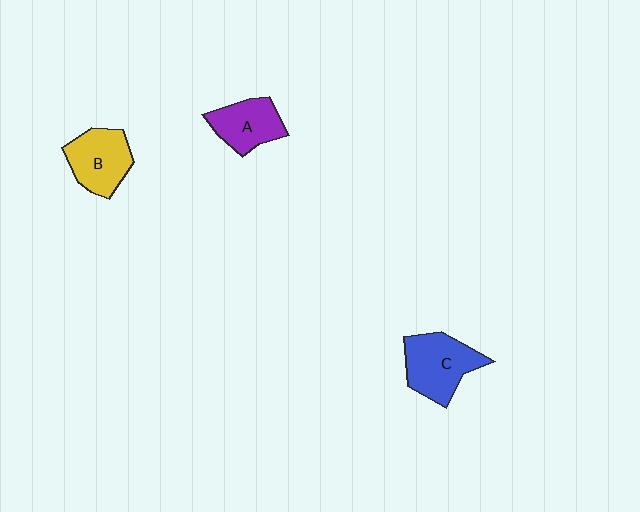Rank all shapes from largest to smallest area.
From largest to smallest: C (blue), B (yellow), A (purple).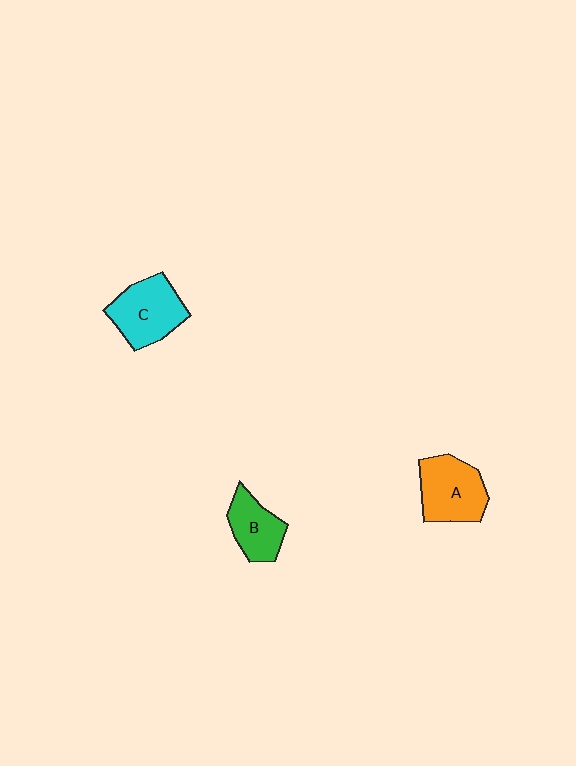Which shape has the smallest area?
Shape B (green).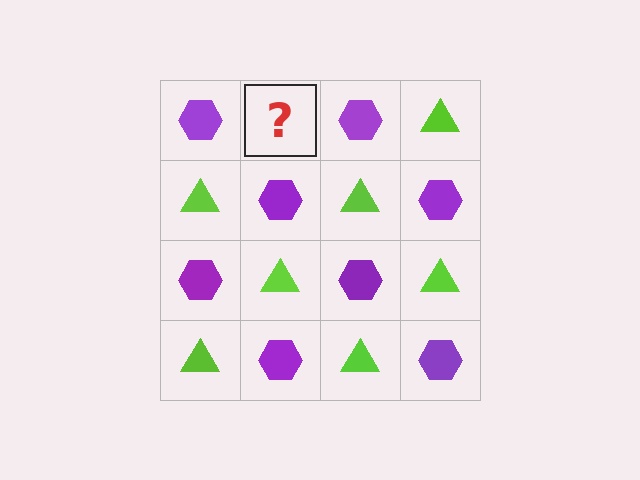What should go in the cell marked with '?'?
The missing cell should contain a lime triangle.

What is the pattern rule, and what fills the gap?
The rule is that it alternates purple hexagon and lime triangle in a checkerboard pattern. The gap should be filled with a lime triangle.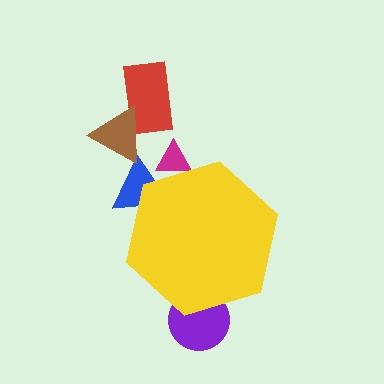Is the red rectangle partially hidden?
No, the red rectangle is fully visible.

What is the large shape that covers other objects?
A yellow hexagon.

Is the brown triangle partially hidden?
No, the brown triangle is fully visible.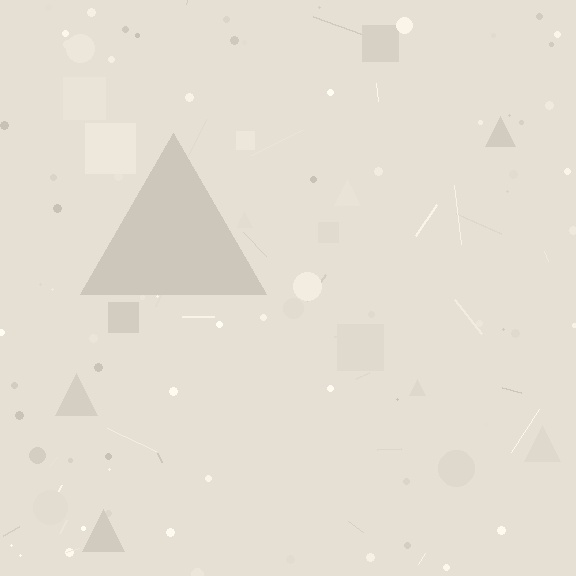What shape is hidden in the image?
A triangle is hidden in the image.